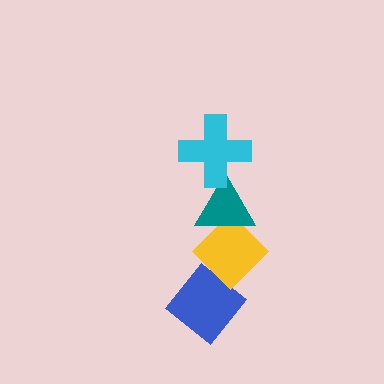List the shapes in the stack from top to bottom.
From top to bottom: the cyan cross, the teal triangle, the yellow diamond, the blue diamond.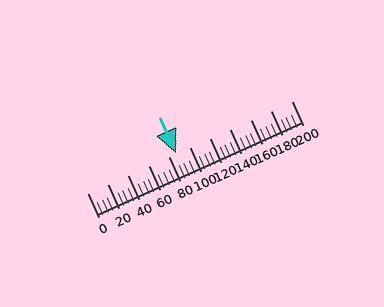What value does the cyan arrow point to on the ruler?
The cyan arrow points to approximately 87.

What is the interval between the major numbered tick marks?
The major tick marks are spaced 20 units apart.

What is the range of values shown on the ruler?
The ruler shows values from 0 to 200.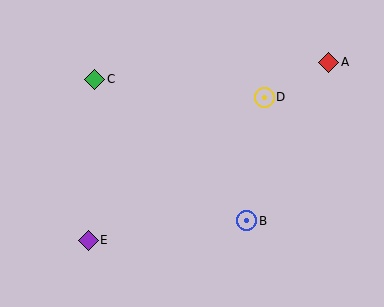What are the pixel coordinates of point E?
Point E is at (88, 240).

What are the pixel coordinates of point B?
Point B is at (247, 221).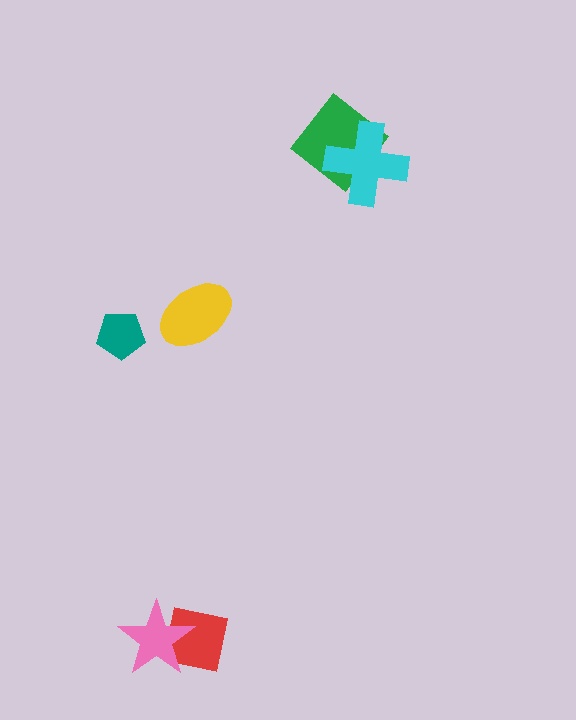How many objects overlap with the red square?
1 object overlaps with the red square.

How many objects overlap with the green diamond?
1 object overlaps with the green diamond.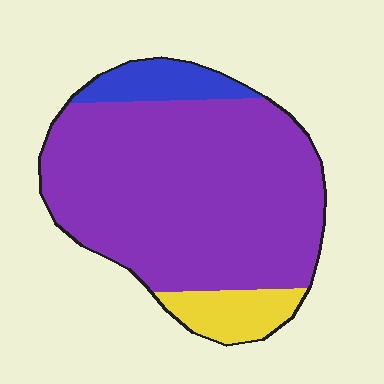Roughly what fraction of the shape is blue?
Blue covers around 10% of the shape.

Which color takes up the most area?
Purple, at roughly 80%.